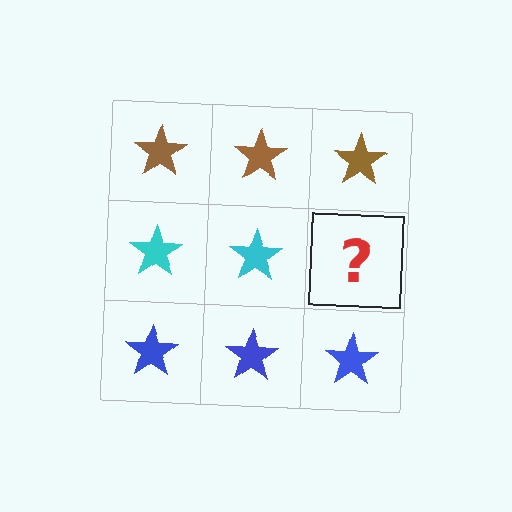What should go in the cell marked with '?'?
The missing cell should contain a cyan star.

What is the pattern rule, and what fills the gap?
The rule is that each row has a consistent color. The gap should be filled with a cyan star.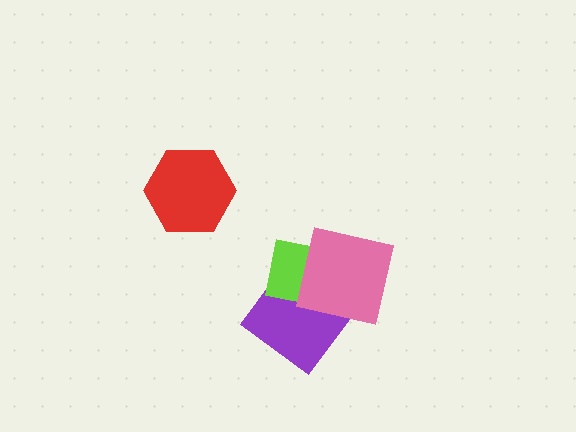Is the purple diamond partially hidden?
Yes, it is partially covered by another shape.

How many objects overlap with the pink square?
2 objects overlap with the pink square.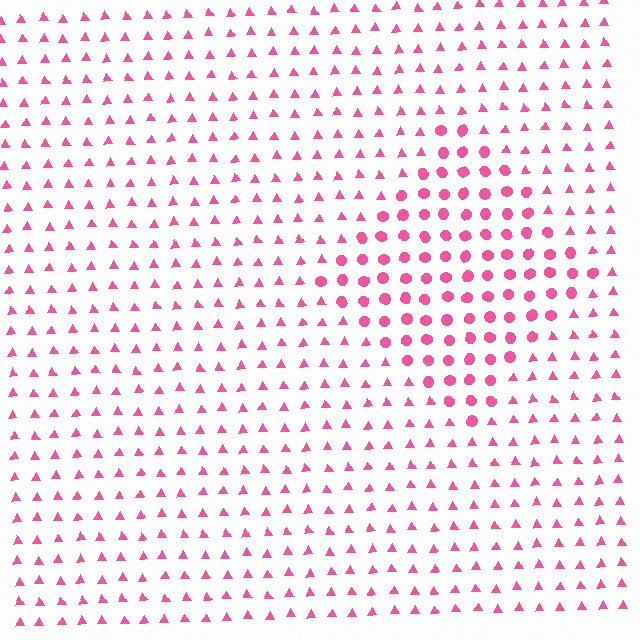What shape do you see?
I see a diamond.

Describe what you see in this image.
The image is filled with small pink elements arranged in a uniform grid. A diamond-shaped region contains circles, while the surrounding area contains triangles. The boundary is defined purely by the change in element shape.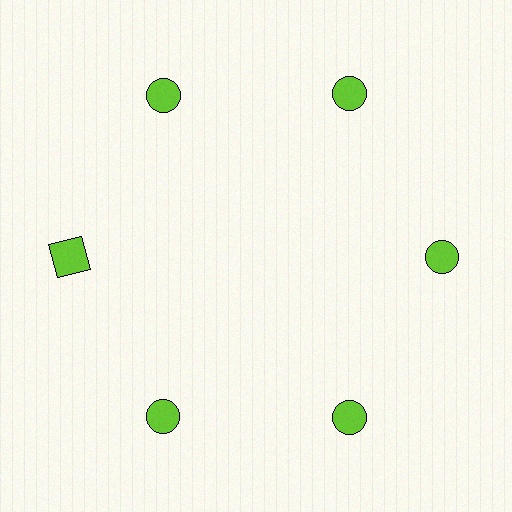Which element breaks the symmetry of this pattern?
The lime square at roughly the 9 o'clock position breaks the symmetry. All other shapes are lime circles.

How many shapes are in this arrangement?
There are 6 shapes arranged in a ring pattern.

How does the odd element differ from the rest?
It has a different shape: square instead of circle.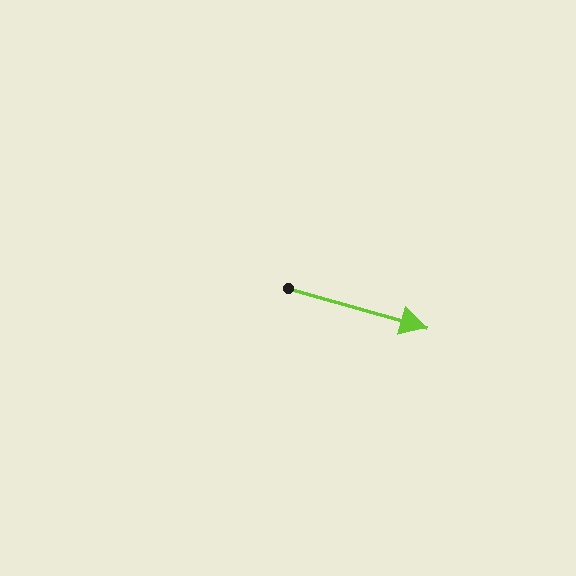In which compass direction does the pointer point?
East.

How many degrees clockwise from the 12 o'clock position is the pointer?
Approximately 106 degrees.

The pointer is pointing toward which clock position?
Roughly 4 o'clock.